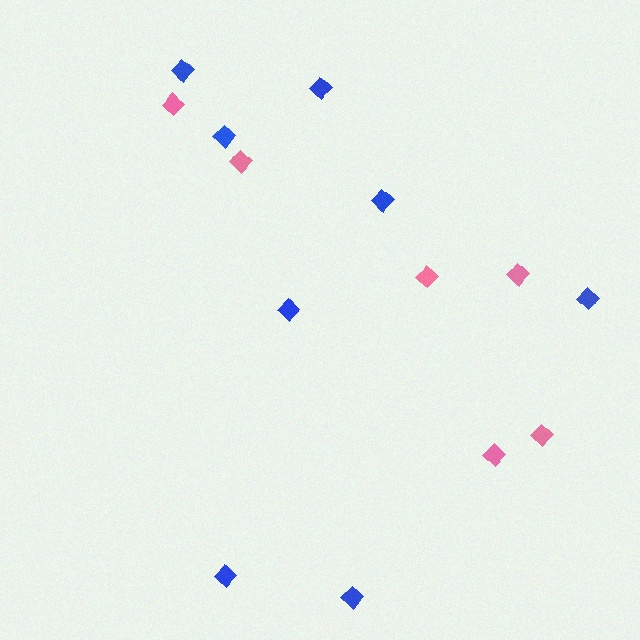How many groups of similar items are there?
There are 2 groups: one group of pink diamonds (6) and one group of blue diamonds (8).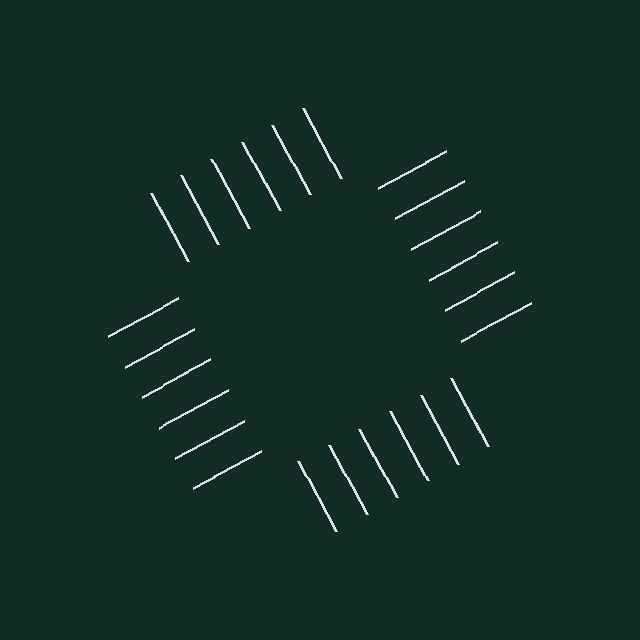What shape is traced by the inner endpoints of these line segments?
An illusory square — the line segments terminate on its edges but no continuous stroke is drawn.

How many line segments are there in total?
24 — 6 along each of the 4 edges.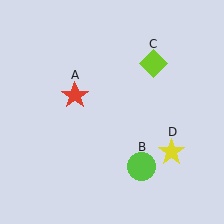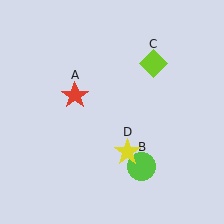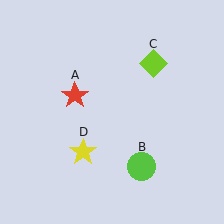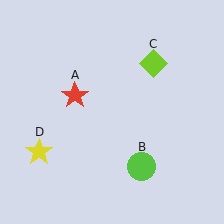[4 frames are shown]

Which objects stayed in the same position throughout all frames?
Red star (object A) and lime circle (object B) and lime diamond (object C) remained stationary.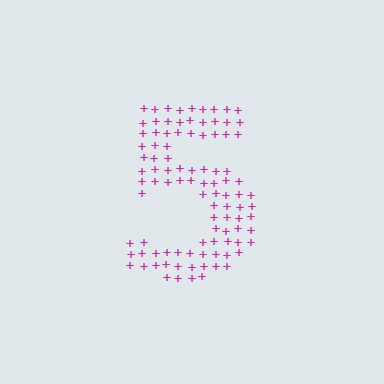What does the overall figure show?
The overall figure shows the digit 5.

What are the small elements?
The small elements are plus signs.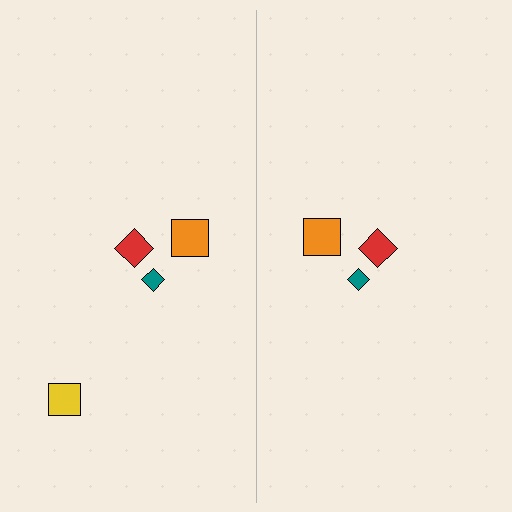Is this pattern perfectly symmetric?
No, the pattern is not perfectly symmetric. A yellow square is missing from the right side.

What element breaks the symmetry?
A yellow square is missing from the right side.